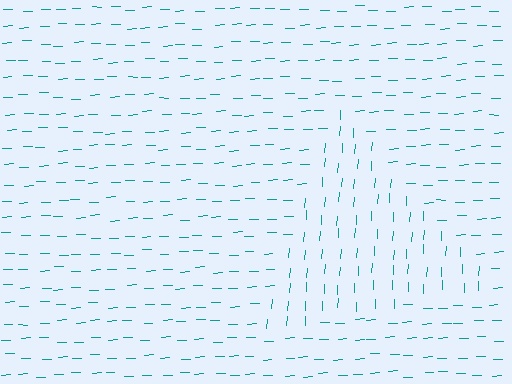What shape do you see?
I see a triangle.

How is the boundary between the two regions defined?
The boundary is defined purely by a change in line orientation (approximately 85 degrees difference). All lines are the same color and thickness.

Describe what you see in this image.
The image is filled with small teal line segments. A triangle region in the image has lines oriented differently from the surrounding lines, creating a visible texture boundary.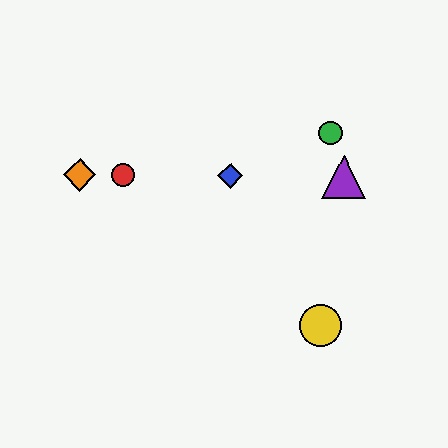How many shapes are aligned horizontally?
4 shapes (the red circle, the blue diamond, the purple triangle, the orange diamond) are aligned horizontally.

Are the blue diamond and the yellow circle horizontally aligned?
No, the blue diamond is at y≈176 and the yellow circle is at y≈325.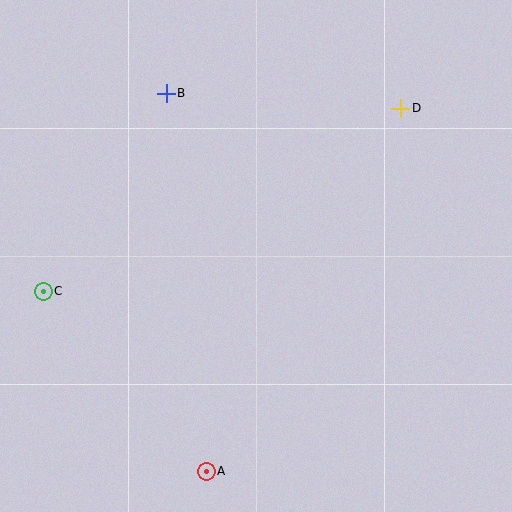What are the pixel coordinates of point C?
Point C is at (43, 291).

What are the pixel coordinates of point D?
Point D is at (401, 108).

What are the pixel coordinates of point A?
Point A is at (206, 471).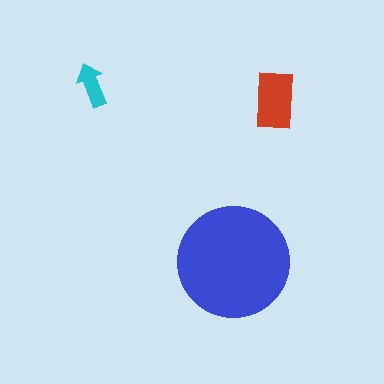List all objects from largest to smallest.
The blue circle, the red rectangle, the cyan arrow.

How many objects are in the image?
There are 3 objects in the image.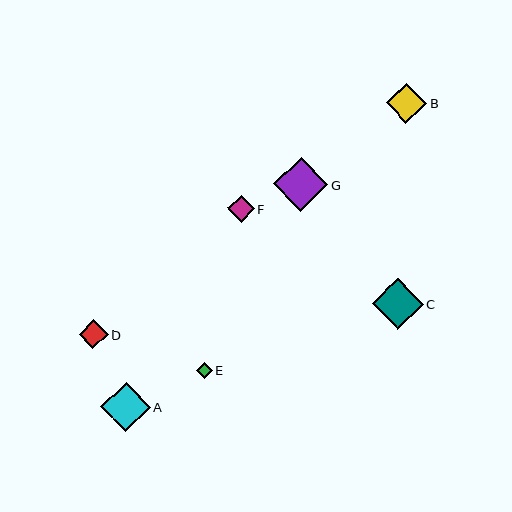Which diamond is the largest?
Diamond G is the largest with a size of approximately 54 pixels.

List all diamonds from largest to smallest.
From largest to smallest: G, C, A, B, D, F, E.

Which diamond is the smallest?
Diamond E is the smallest with a size of approximately 16 pixels.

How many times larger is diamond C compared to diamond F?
Diamond C is approximately 1.9 times the size of diamond F.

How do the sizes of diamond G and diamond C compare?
Diamond G and diamond C are approximately the same size.